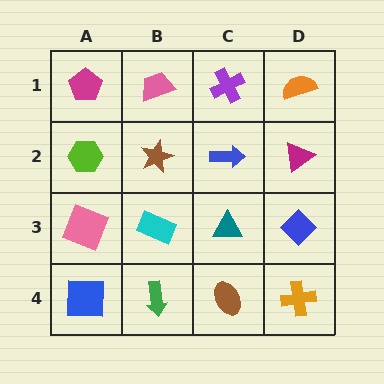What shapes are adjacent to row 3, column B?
A brown star (row 2, column B), a green arrow (row 4, column B), a pink square (row 3, column A), a teal triangle (row 3, column C).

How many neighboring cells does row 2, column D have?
3.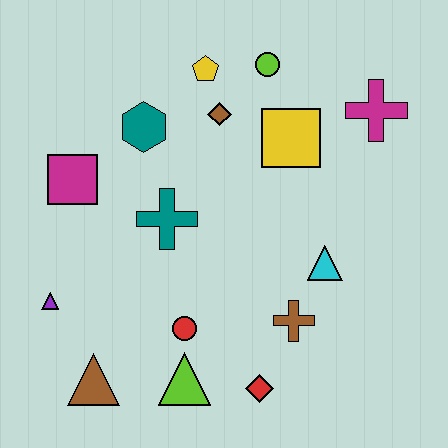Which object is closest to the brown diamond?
The yellow pentagon is closest to the brown diamond.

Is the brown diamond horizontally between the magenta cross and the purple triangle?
Yes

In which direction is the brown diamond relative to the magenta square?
The brown diamond is to the right of the magenta square.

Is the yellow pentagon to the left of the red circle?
No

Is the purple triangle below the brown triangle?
No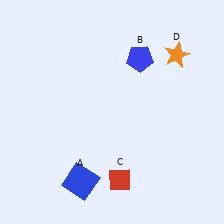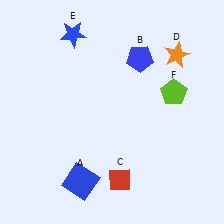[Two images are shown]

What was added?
A blue star (E), a lime pentagon (F) were added in Image 2.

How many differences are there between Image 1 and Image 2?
There are 2 differences between the two images.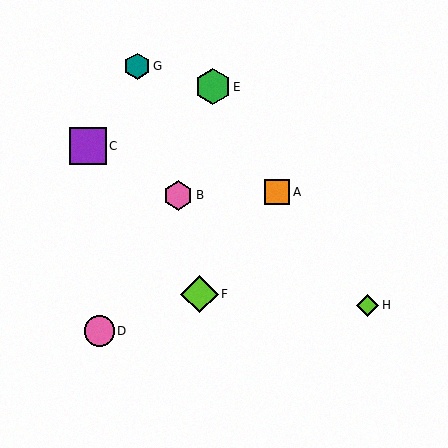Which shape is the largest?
The lime diamond (labeled F) is the largest.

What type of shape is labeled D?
Shape D is a pink circle.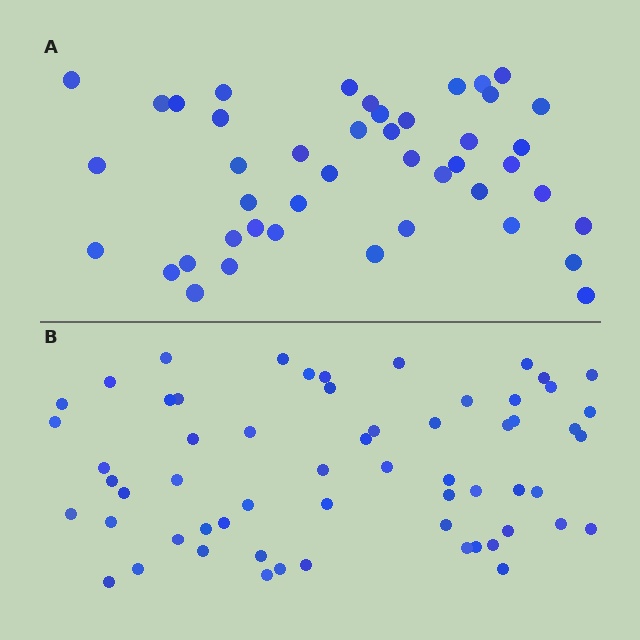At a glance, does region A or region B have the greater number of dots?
Region B (the bottom region) has more dots.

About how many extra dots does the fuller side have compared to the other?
Region B has approximately 15 more dots than region A.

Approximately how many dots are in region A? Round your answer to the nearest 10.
About 40 dots. (The exact count is 44, which rounds to 40.)